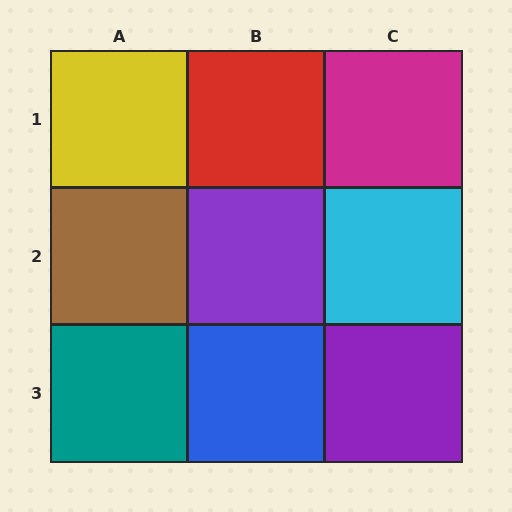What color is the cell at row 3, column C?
Purple.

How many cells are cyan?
1 cell is cyan.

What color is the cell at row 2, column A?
Brown.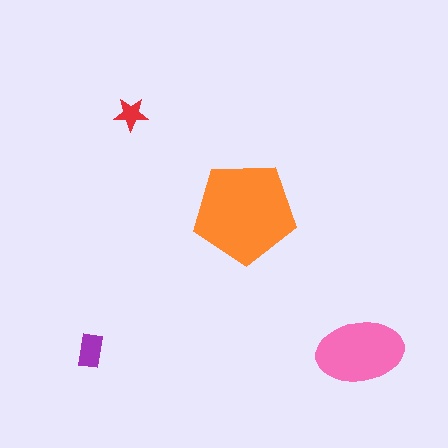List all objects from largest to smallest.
The orange pentagon, the pink ellipse, the purple rectangle, the red star.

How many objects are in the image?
There are 4 objects in the image.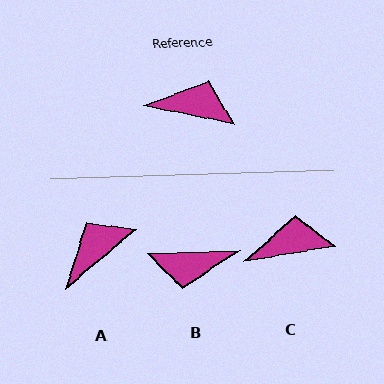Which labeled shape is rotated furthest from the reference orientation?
B, about 167 degrees away.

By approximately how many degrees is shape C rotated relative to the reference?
Approximately 21 degrees counter-clockwise.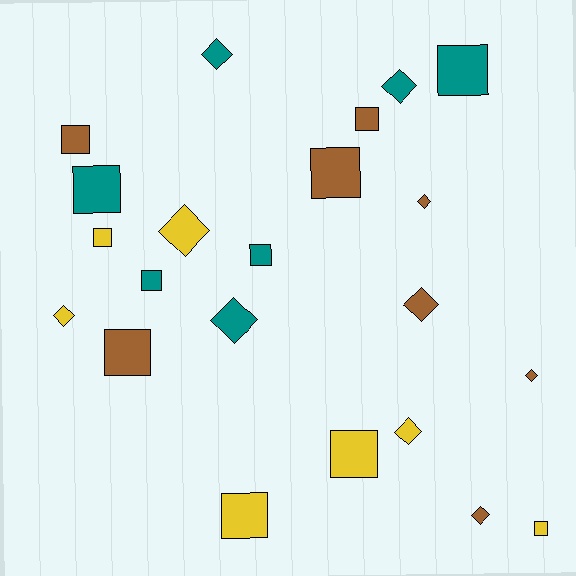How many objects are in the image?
There are 22 objects.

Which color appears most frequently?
Brown, with 8 objects.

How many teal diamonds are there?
There are 3 teal diamonds.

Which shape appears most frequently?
Square, with 12 objects.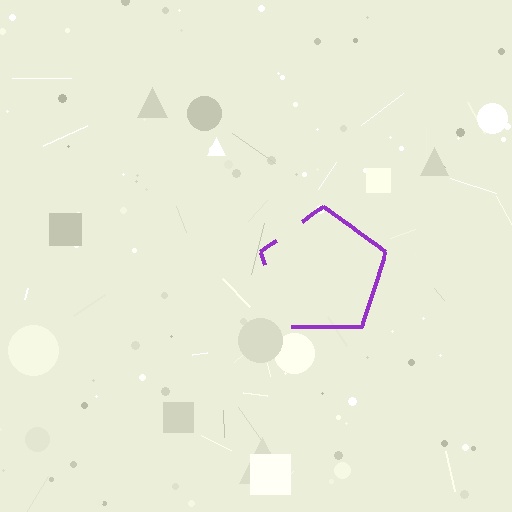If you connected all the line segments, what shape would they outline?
They would outline a pentagon.